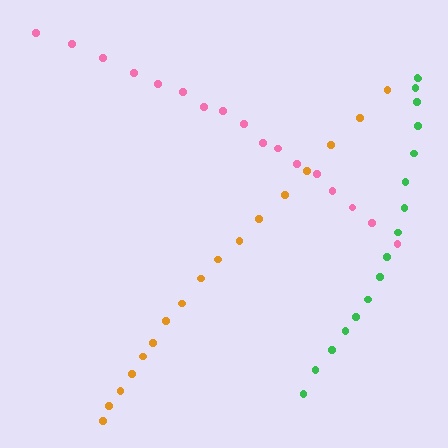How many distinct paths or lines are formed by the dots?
There are 3 distinct paths.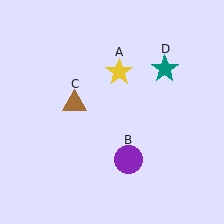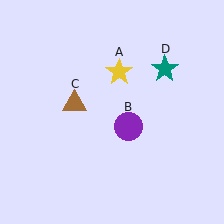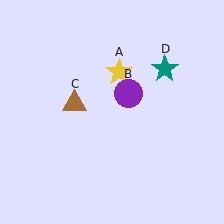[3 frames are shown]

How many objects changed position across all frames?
1 object changed position: purple circle (object B).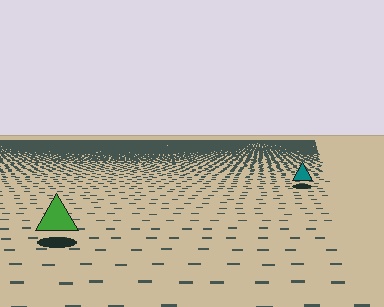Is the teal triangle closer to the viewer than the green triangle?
No. The green triangle is closer — you can tell from the texture gradient: the ground texture is coarser near it.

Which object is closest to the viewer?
The green triangle is closest. The texture marks near it are larger and more spread out.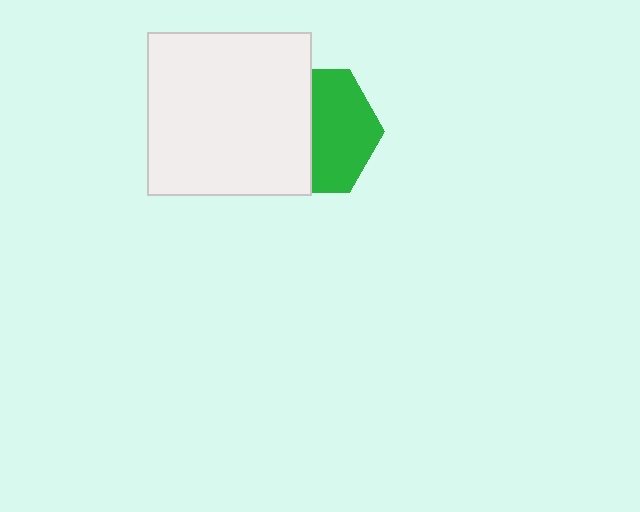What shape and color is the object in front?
The object in front is a white square.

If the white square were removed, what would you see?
You would see the complete green hexagon.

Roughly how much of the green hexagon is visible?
About half of it is visible (roughly 52%).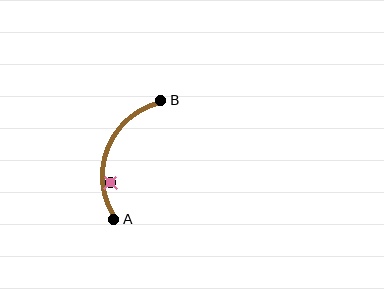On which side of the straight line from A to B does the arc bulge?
The arc bulges to the left of the straight line connecting A and B.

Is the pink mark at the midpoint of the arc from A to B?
No — the pink mark does not lie on the arc at all. It sits slightly inside the curve.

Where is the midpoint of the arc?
The arc midpoint is the point on the curve farthest from the straight line joining A and B. It sits to the left of that line.